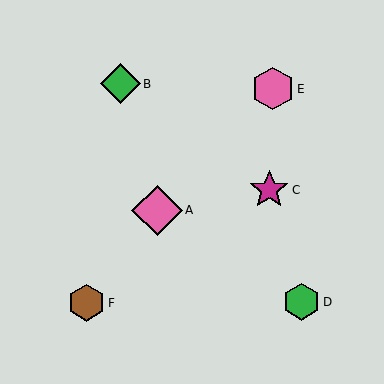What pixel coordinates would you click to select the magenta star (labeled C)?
Click at (269, 190) to select the magenta star C.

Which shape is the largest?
The pink diamond (labeled A) is the largest.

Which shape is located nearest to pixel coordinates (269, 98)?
The pink hexagon (labeled E) at (273, 89) is nearest to that location.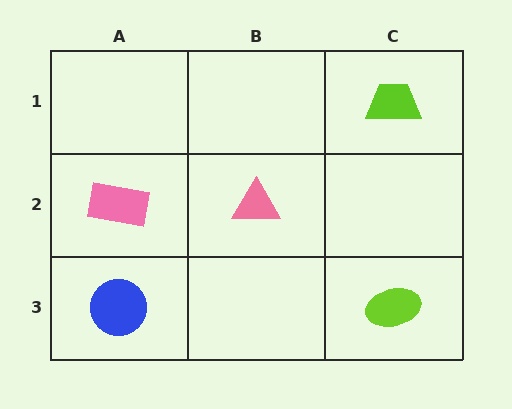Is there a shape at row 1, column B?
No, that cell is empty.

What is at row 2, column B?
A pink triangle.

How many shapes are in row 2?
2 shapes.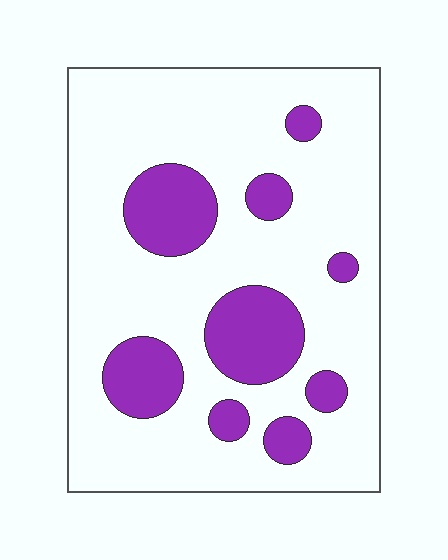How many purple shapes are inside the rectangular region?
9.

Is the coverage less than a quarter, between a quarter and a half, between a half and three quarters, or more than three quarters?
Less than a quarter.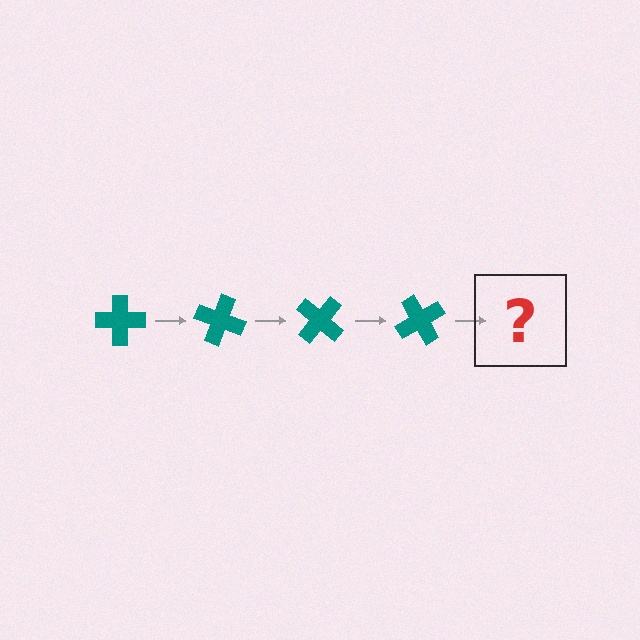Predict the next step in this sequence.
The next step is a teal cross rotated 80 degrees.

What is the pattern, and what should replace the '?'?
The pattern is that the cross rotates 20 degrees each step. The '?' should be a teal cross rotated 80 degrees.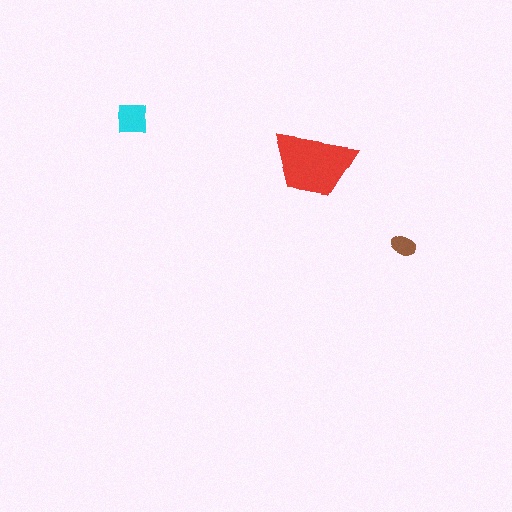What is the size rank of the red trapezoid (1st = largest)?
1st.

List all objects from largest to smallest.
The red trapezoid, the cyan square, the brown ellipse.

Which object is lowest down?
The brown ellipse is bottommost.